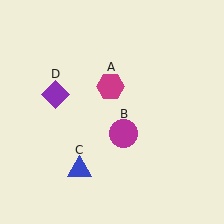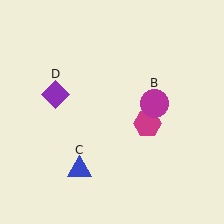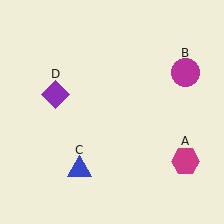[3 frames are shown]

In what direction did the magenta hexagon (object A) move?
The magenta hexagon (object A) moved down and to the right.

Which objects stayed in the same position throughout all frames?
Blue triangle (object C) and purple diamond (object D) remained stationary.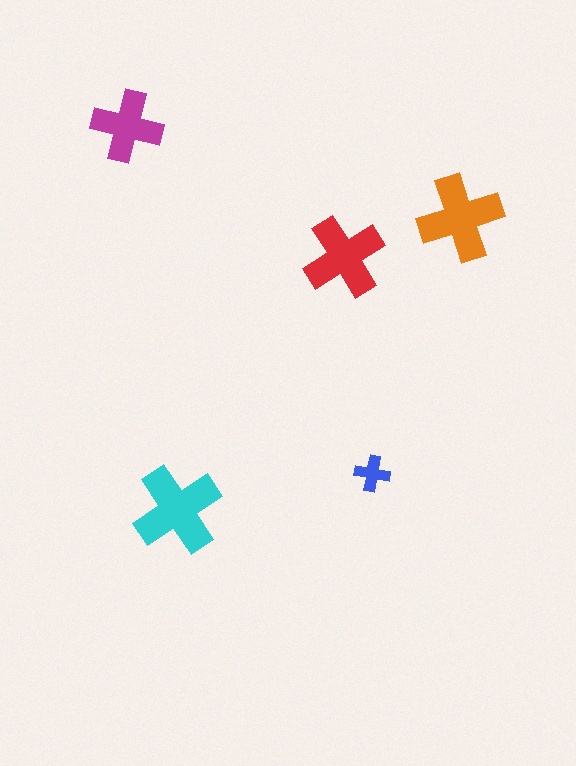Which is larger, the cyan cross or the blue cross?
The cyan one.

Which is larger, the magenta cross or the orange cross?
The orange one.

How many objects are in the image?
There are 5 objects in the image.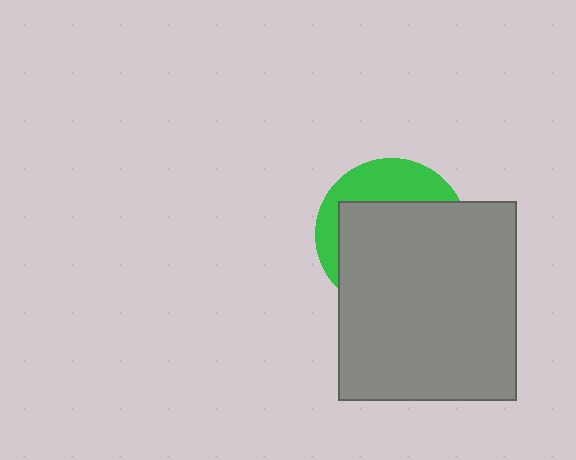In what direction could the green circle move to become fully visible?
The green circle could move up. That would shift it out from behind the gray rectangle entirely.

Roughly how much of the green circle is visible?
A small part of it is visible (roughly 32%).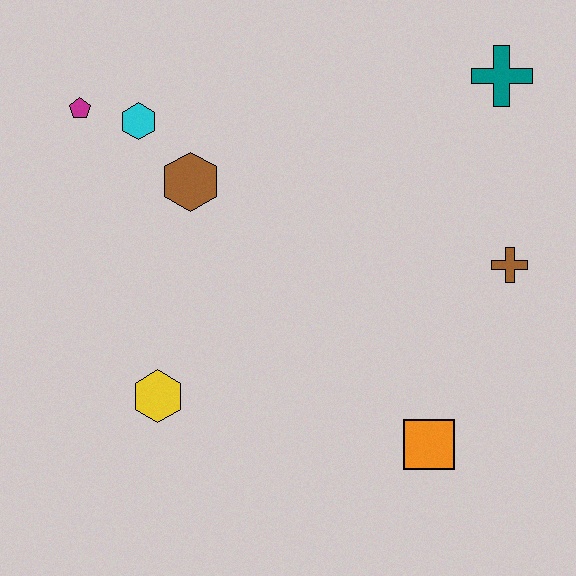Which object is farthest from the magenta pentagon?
The orange square is farthest from the magenta pentagon.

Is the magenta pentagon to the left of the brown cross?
Yes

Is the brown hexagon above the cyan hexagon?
No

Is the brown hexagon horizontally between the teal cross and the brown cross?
No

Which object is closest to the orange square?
The brown cross is closest to the orange square.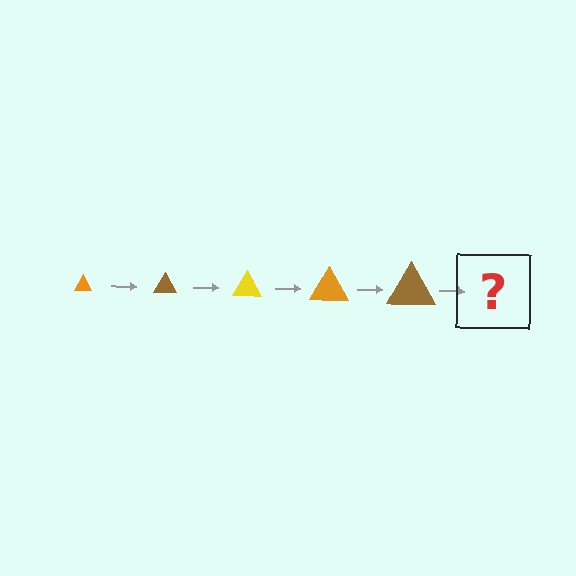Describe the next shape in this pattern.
It should be a yellow triangle, larger than the previous one.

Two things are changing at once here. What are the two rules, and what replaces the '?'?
The two rules are that the triangle grows larger each step and the color cycles through orange, brown, and yellow. The '?' should be a yellow triangle, larger than the previous one.